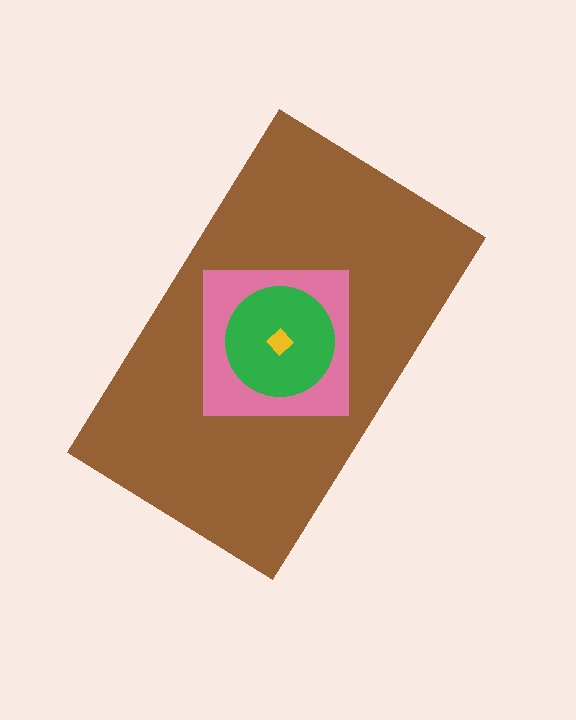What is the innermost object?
The yellow diamond.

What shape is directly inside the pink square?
The green circle.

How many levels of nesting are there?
4.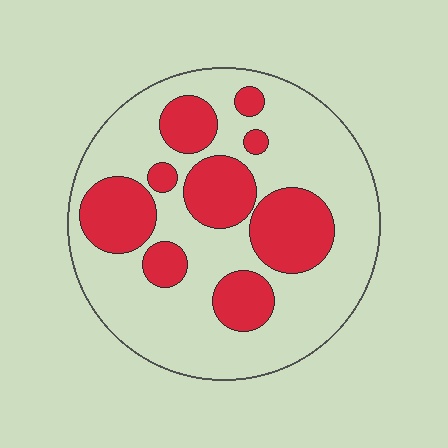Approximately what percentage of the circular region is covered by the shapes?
Approximately 30%.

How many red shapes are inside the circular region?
9.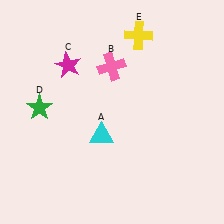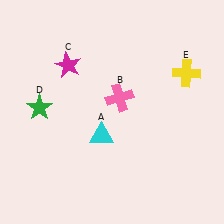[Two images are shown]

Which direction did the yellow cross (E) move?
The yellow cross (E) moved right.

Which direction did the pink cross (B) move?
The pink cross (B) moved down.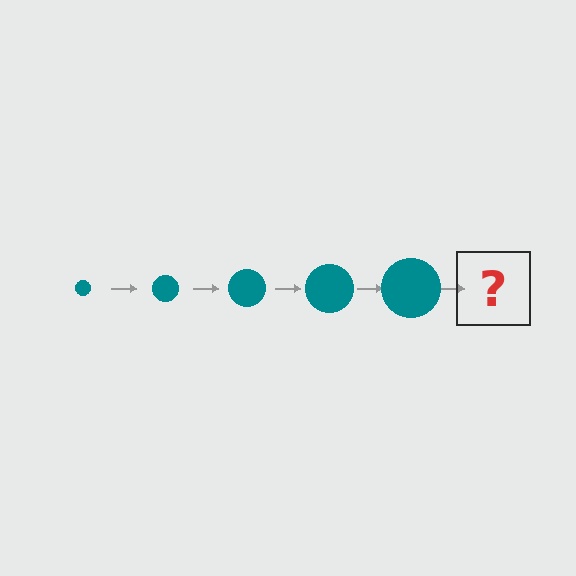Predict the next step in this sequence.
The next step is a teal circle, larger than the previous one.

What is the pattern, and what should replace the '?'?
The pattern is that the circle gets progressively larger each step. The '?' should be a teal circle, larger than the previous one.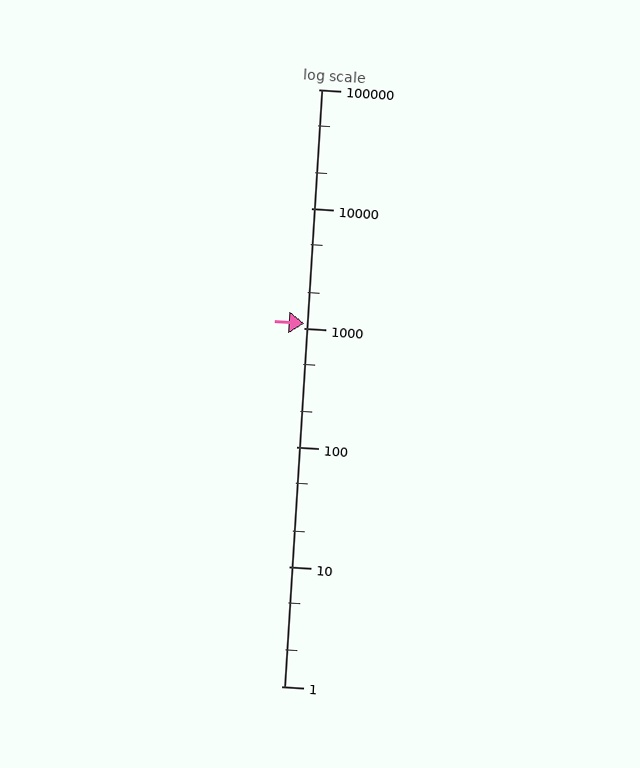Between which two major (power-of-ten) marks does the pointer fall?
The pointer is between 1000 and 10000.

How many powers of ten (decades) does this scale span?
The scale spans 5 decades, from 1 to 100000.